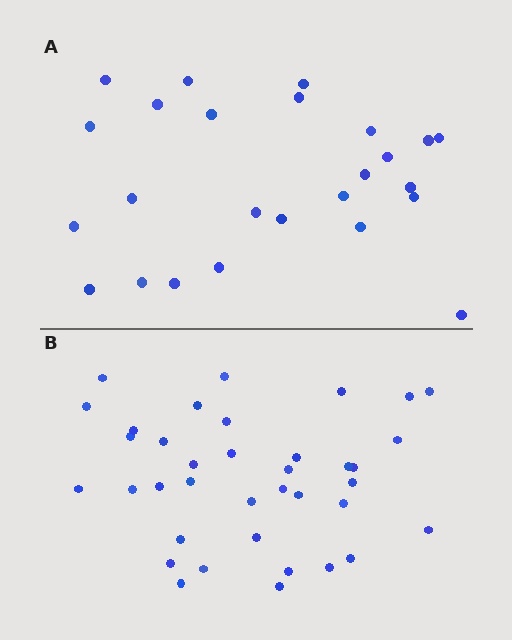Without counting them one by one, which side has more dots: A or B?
Region B (the bottom region) has more dots.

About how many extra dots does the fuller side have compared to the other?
Region B has roughly 12 or so more dots than region A.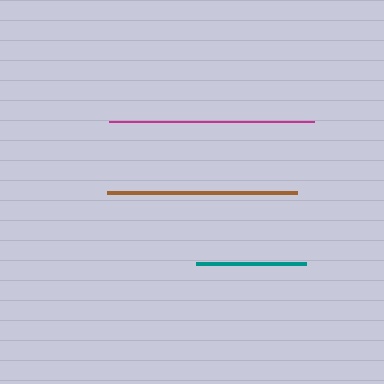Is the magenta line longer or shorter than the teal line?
The magenta line is longer than the teal line.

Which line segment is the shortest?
The teal line is the shortest at approximately 111 pixels.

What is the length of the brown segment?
The brown segment is approximately 190 pixels long.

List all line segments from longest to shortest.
From longest to shortest: magenta, brown, teal.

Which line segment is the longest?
The magenta line is the longest at approximately 205 pixels.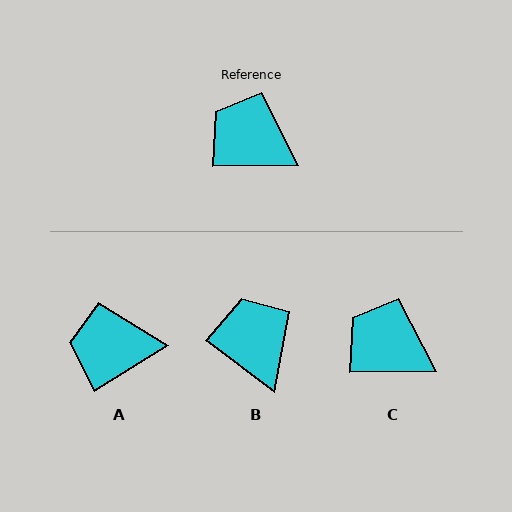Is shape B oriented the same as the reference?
No, it is off by about 38 degrees.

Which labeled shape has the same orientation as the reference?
C.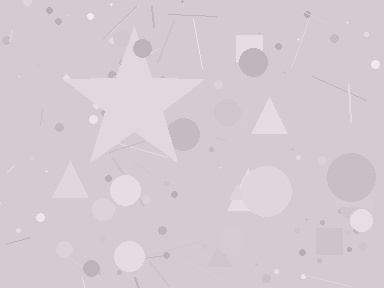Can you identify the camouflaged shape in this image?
The camouflaged shape is a star.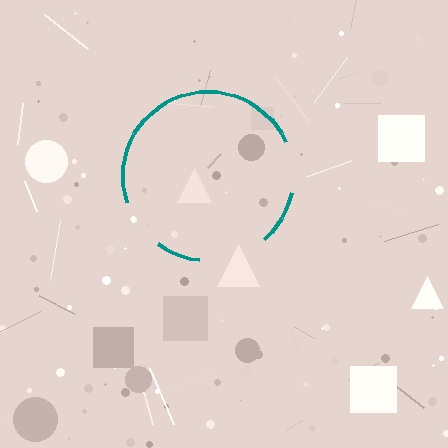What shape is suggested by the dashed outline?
The dashed outline suggests a circle.